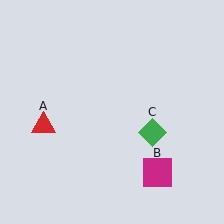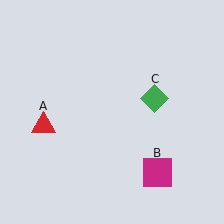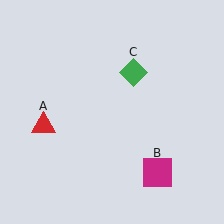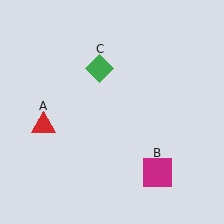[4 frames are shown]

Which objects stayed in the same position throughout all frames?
Red triangle (object A) and magenta square (object B) remained stationary.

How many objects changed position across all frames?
1 object changed position: green diamond (object C).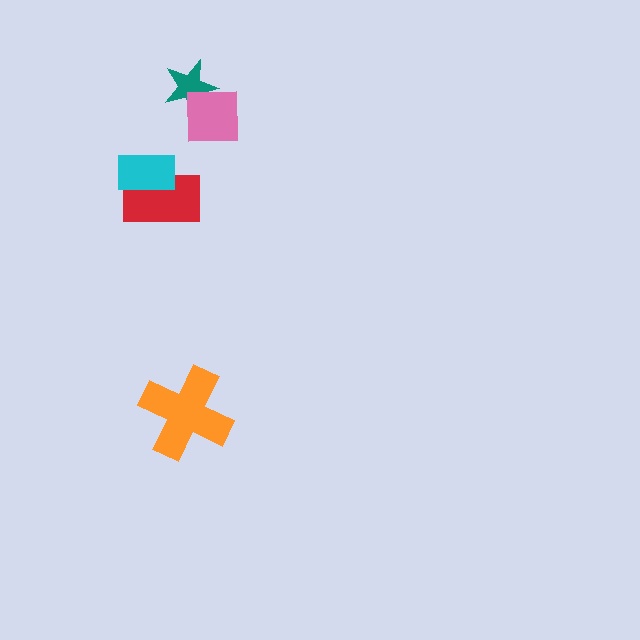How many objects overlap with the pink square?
1 object overlaps with the pink square.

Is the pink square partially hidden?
No, no other shape covers it.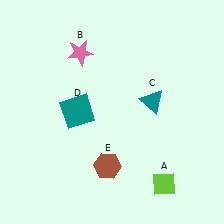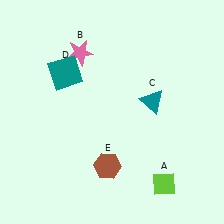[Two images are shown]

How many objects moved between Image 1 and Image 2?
1 object moved between the two images.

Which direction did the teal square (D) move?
The teal square (D) moved up.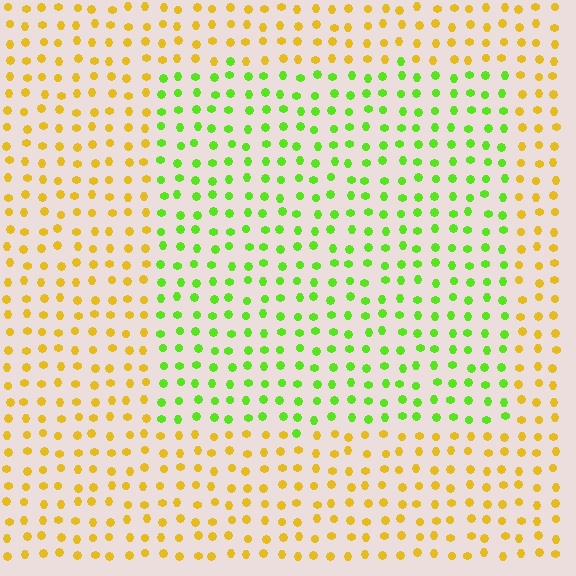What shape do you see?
I see a rectangle.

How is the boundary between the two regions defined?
The boundary is defined purely by a slight shift in hue (about 55 degrees). Spacing, size, and orientation are identical on both sides.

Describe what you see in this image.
The image is filled with small yellow elements in a uniform arrangement. A rectangle-shaped region is visible where the elements are tinted to a slightly different hue, forming a subtle color boundary.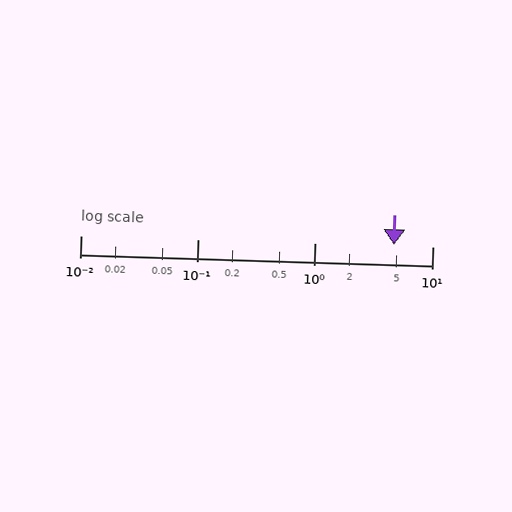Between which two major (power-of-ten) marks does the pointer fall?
The pointer is between 1 and 10.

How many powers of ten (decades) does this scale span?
The scale spans 3 decades, from 0.01 to 10.